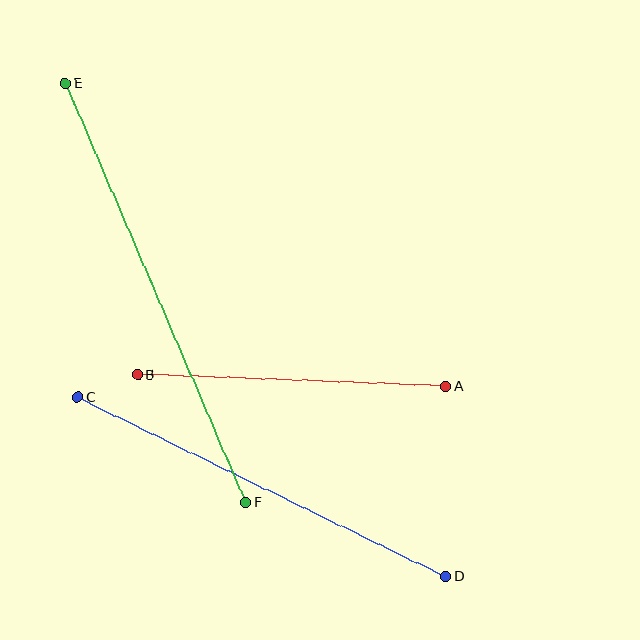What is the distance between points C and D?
The distance is approximately 410 pixels.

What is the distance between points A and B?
The distance is approximately 308 pixels.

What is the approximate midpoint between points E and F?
The midpoint is at approximately (155, 293) pixels.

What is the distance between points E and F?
The distance is approximately 456 pixels.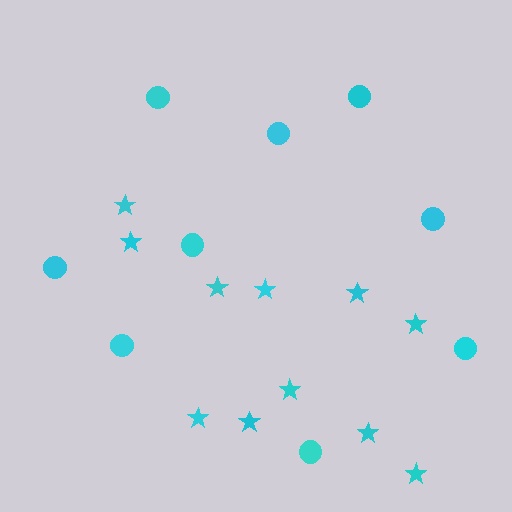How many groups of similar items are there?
There are 2 groups: one group of circles (9) and one group of stars (11).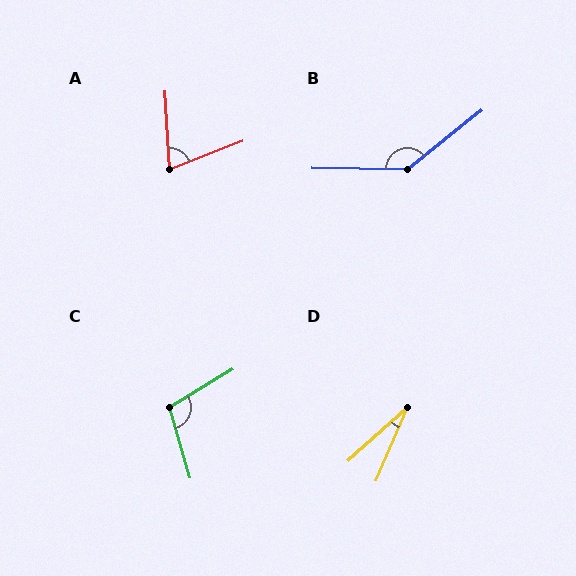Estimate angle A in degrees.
Approximately 72 degrees.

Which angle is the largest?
B, at approximately 140 degrees.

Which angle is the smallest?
D, at approximately 25 degrees.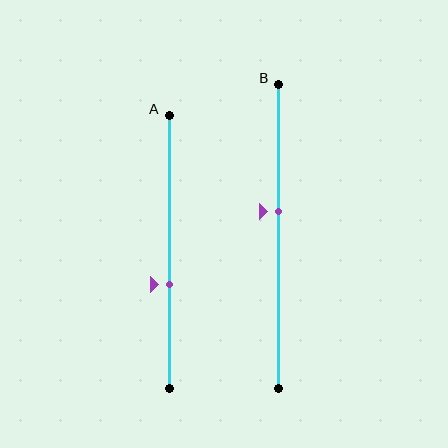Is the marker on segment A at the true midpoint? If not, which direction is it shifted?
No, the marker on segment A is shifted downward by about 12% of the segment length.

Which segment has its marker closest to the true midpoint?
Segment B has its marker closest to the true midpoint.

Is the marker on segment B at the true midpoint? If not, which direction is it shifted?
No, the marker on segment B is shifted upward by about 8% of the segment length.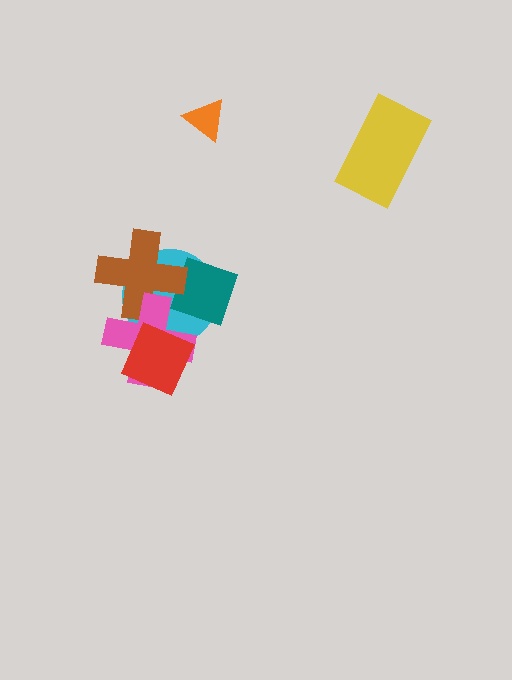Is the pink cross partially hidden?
Yes, it is partially covered by another shape.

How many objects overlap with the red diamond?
2 objects overlap with the red diamond.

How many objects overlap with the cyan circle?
4 objects overlap with the cyan circle.